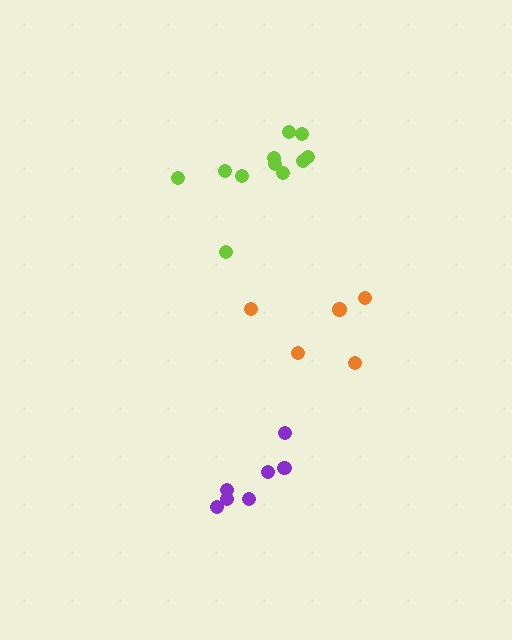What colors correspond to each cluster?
The clusters are colored: orange, lime, purple.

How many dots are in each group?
Group 1: 5 dots, Group 2: 11 dots, Group 3: 7 dots (23 total).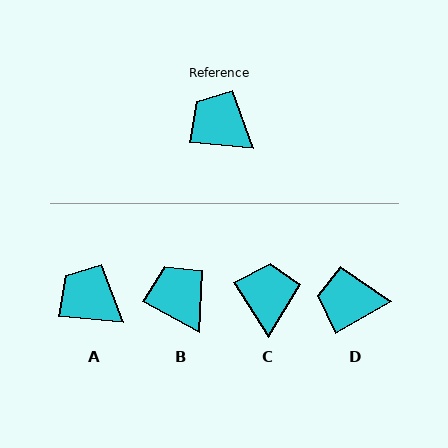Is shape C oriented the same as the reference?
No, it is off by about 52 degrees.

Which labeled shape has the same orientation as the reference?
A.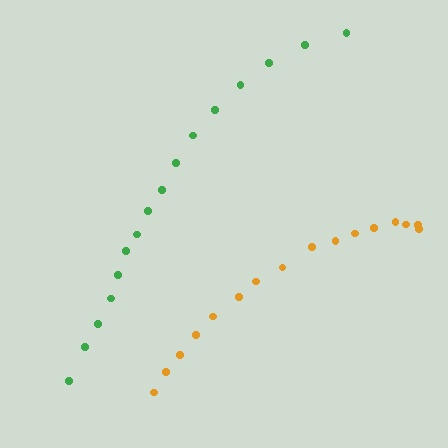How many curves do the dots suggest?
There are 2 distinct paths.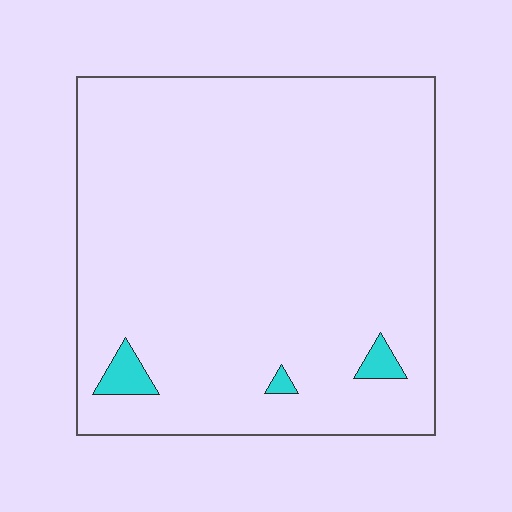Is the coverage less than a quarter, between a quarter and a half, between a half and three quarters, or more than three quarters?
Less than a quarter.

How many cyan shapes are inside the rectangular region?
3.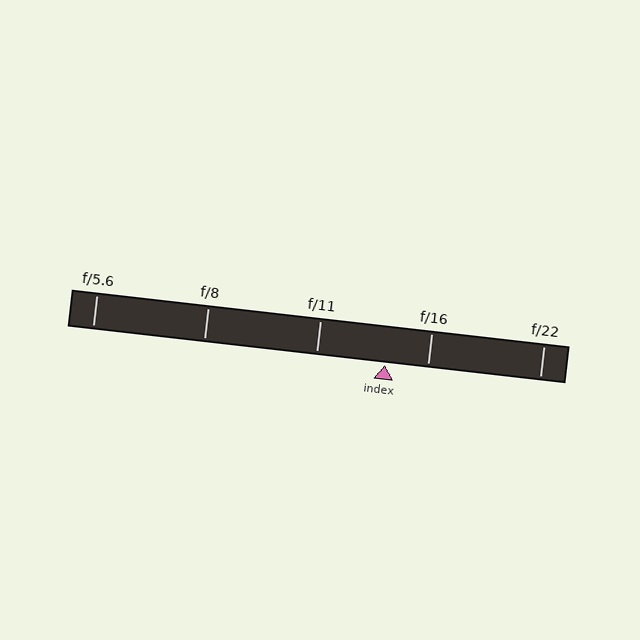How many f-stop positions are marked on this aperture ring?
There are 5 f-stop positions marked.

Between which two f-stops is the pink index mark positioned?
The index mark is between f/11 and f/16.